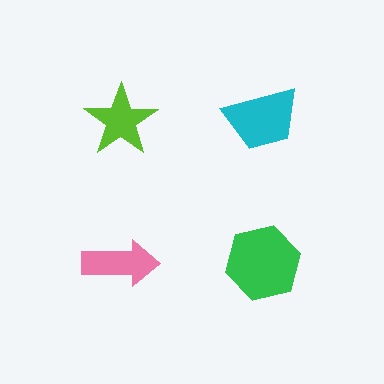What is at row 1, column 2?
A cyan trapezoid.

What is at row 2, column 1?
A pink arrow.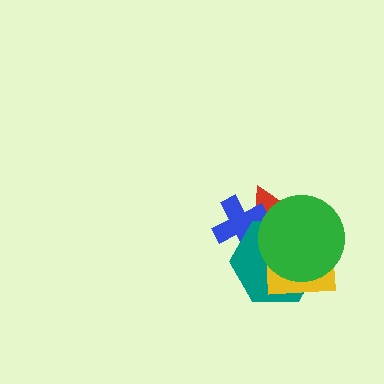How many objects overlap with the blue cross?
3 objects overlap with the blue cross.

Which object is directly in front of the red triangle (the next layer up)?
The blue cross is directly in front of the red triangle.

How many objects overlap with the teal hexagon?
4 objects overlap with the teal hexagon.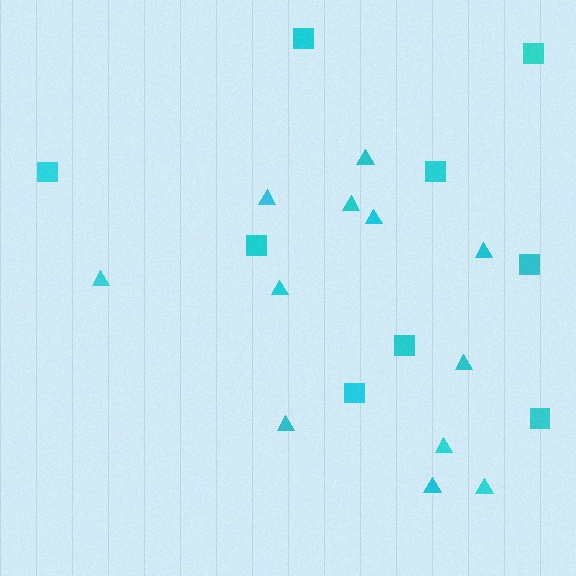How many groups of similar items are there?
There are 2 groups: one group of squares (9) and one group of triangles (12).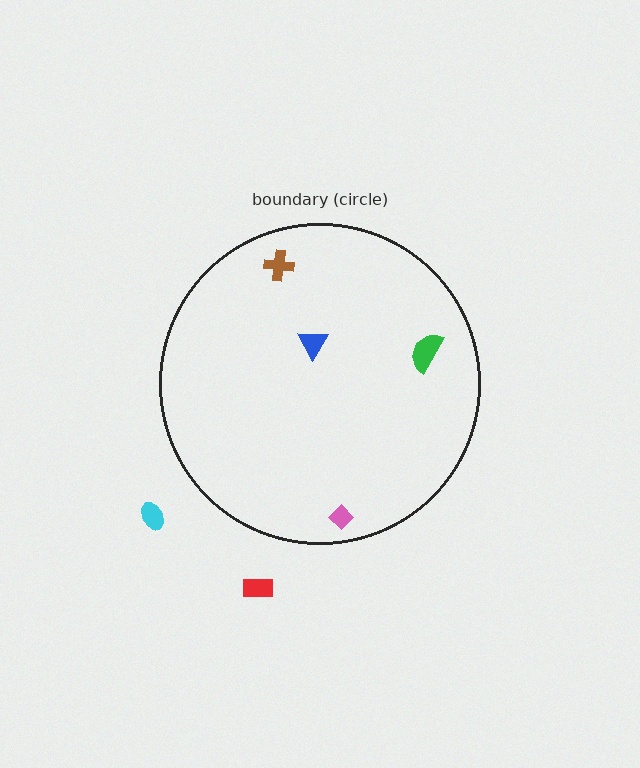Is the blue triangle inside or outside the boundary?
Inside.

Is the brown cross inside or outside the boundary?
Inside.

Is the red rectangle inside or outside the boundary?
Outside.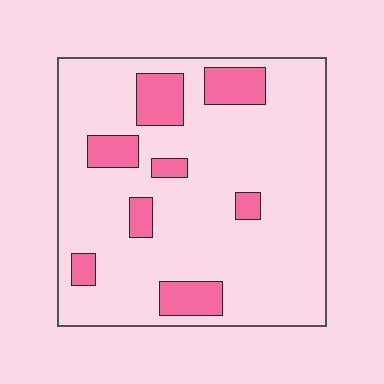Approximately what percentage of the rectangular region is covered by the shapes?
Approximately 15%.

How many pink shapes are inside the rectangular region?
8.